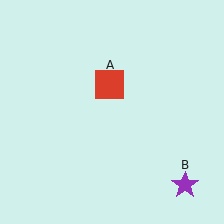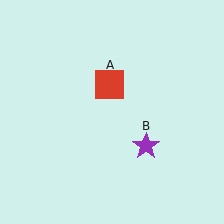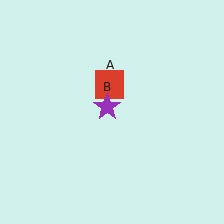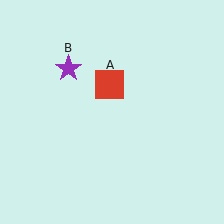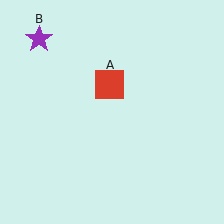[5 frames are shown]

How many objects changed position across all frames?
1 object changed position: purple star (object B).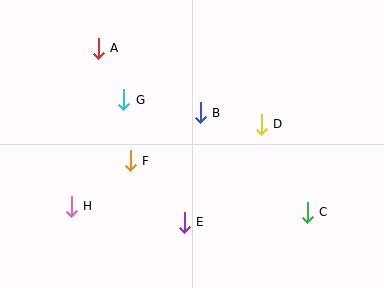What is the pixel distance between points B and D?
The distance between B and D is 62 pixels.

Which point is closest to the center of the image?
Point B at (200, 113) is closest to the center.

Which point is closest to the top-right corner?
Point D is closest to the top-right corner.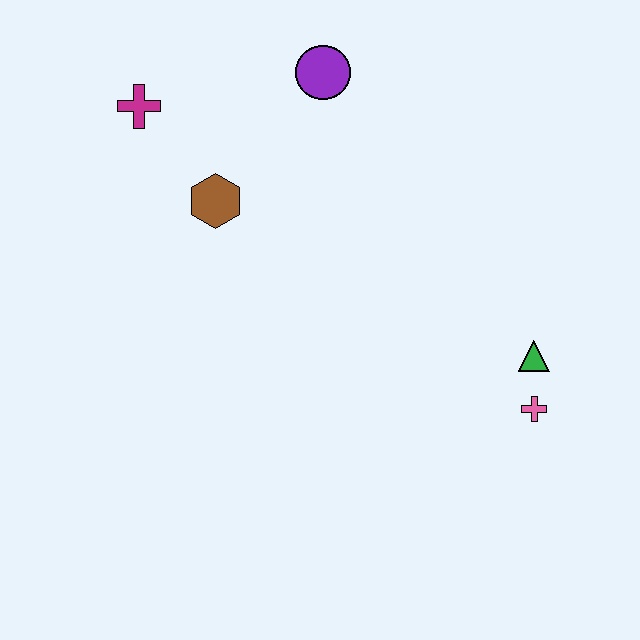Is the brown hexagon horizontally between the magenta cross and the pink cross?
Yes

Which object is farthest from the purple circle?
The pink cross is farthest from the purple circle.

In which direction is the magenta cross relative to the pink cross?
The magenta cross is to the left of the pink cross.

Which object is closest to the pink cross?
The green triangle is closest to the pink cross.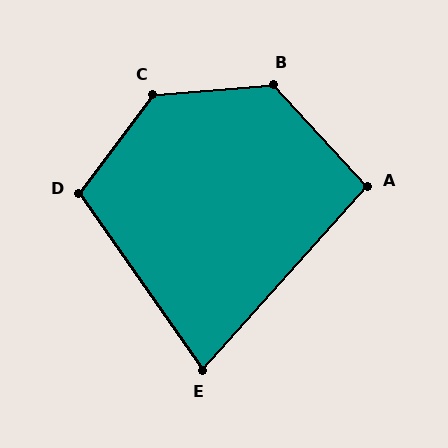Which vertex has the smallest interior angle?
E, at approximately 77 degrees.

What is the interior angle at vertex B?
Approximately 128 degrees (obtuse).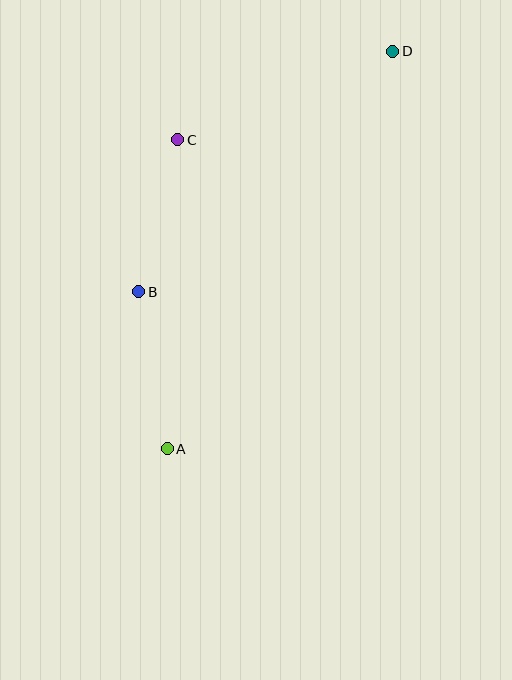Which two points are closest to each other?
Points B and C are closest to each other.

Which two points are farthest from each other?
Points A and D are farthest from each other.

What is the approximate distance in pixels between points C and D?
The distance between C and D is approximately 232 pixels.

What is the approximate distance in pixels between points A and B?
The distance between A and B is approximately 160 pixels.